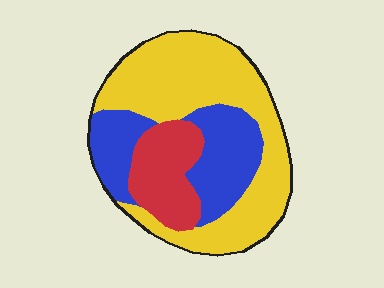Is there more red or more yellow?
Yellow.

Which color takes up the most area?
Yellow, at roughly 55%.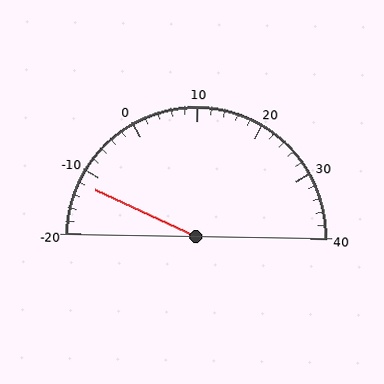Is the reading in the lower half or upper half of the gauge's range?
The reading is in the lower half of the range (-20 to 40).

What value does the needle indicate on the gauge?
The needle indicates approximately -12.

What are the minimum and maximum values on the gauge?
The gauge ranges from -20 to 40.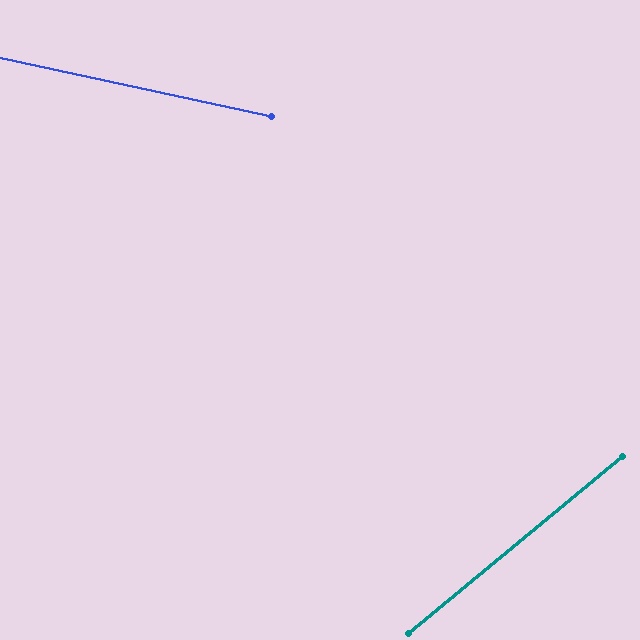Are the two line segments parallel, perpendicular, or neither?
Neither parallel nor perpendicular — they differ by about 52°.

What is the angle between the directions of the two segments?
Approximately 52 degrees.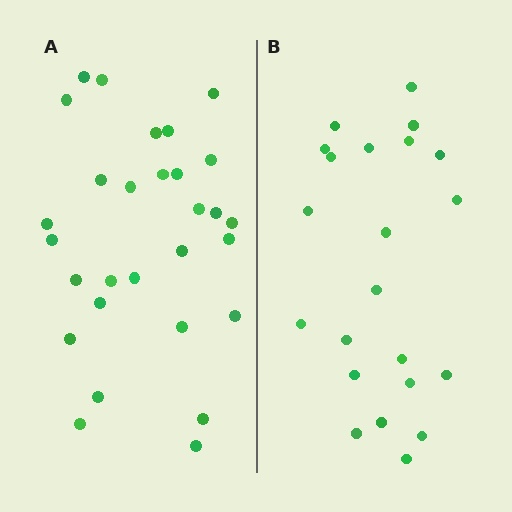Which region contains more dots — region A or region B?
Region A (the left region) has more dots.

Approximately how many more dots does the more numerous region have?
Region A has roughly 8 or so more dots than region B.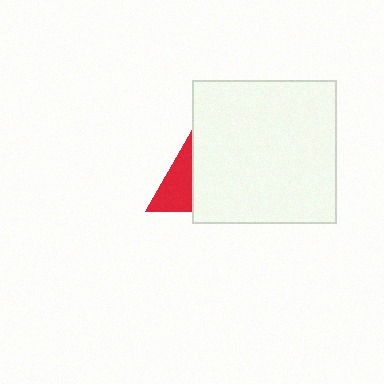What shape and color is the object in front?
The object in front is a white square.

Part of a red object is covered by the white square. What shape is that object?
It is a triangle.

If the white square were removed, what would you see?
You would see the complete red triangle.